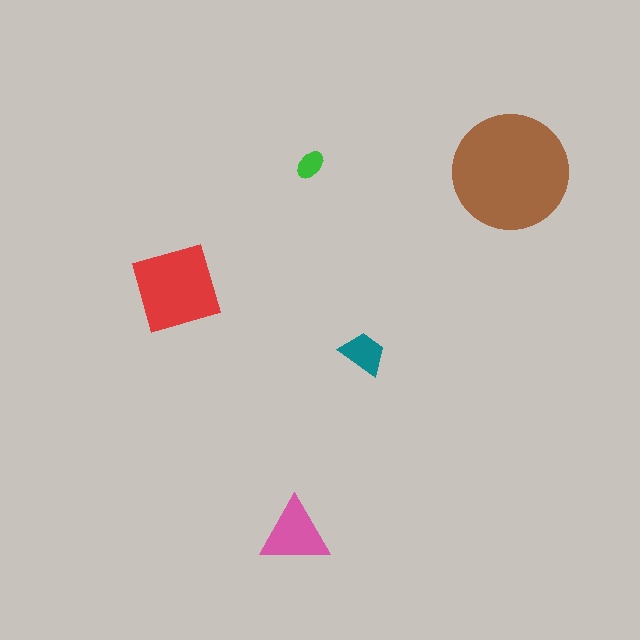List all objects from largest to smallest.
The brown circle, the red diamond, the pink triangle, the teal trapezoid, the green ellipse.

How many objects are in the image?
There are 5 objects in the image.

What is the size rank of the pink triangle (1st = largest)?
3rd.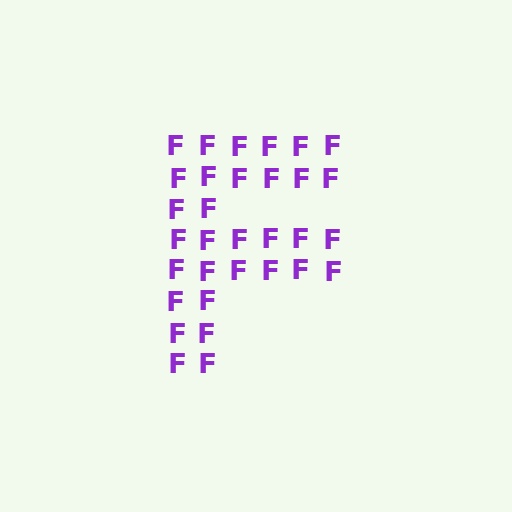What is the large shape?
The large shape is the letter F.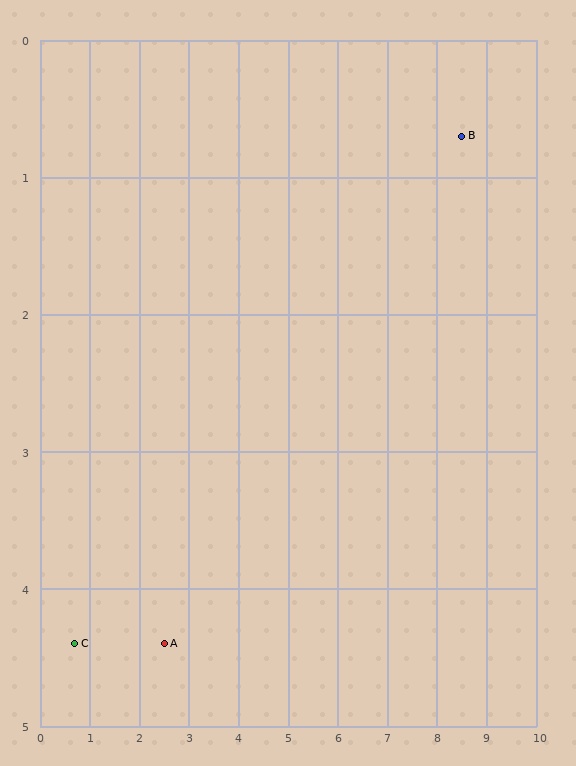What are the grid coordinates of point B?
Point B is at approximately (8.5, 0.7).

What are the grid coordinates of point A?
Point A is at approximately (2.5, 4.4).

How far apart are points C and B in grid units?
Points C and B are about 8.6 grid units apart.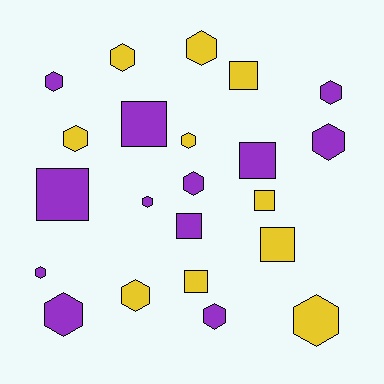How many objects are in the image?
There are 22 objects.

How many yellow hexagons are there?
There are 6 yellow hexagons.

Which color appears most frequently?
Purple, with 12 objects.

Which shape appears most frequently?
Hexagon, with 14 objects.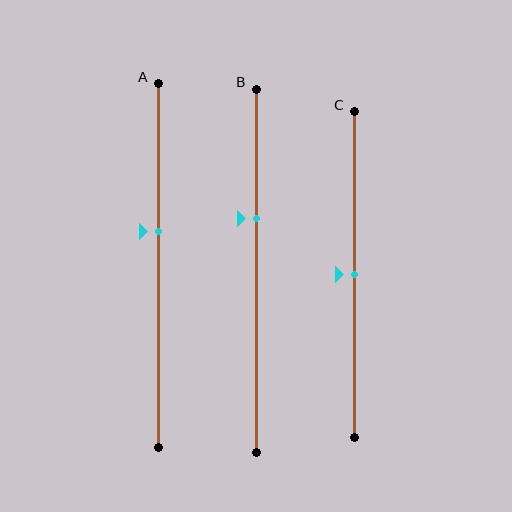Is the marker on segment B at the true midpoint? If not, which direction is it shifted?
No, the marker on segment B is shifted upward by about 14% of the segment length.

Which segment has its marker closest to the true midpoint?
Segment C has its marker closest to the true midpoint.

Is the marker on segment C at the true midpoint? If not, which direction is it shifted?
Yes, the marker on segment C is at the true midpoint.